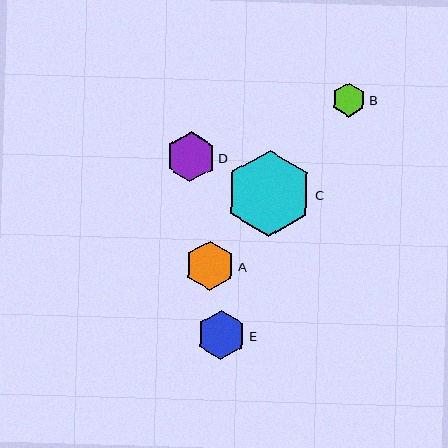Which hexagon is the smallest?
Hexagon B is the smallest with a size of approximately 34 pixels.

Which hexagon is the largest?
Hexagon C is the largest with a size of approximately 86 pixels.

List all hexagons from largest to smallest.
From largest to smallest: C, D, A, E, B.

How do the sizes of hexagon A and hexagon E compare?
Hexagon A and hexagon E are approximately the same size.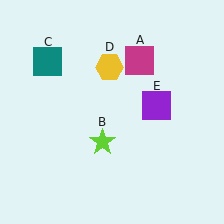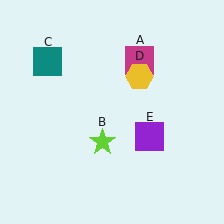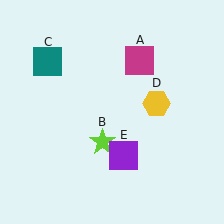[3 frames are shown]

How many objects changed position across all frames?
2 objects changed position: yellow hexagon (object D), purple square (object E).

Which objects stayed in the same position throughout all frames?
Magenta square (object A) and lime star (object B) and teal square (object C) remained stationary.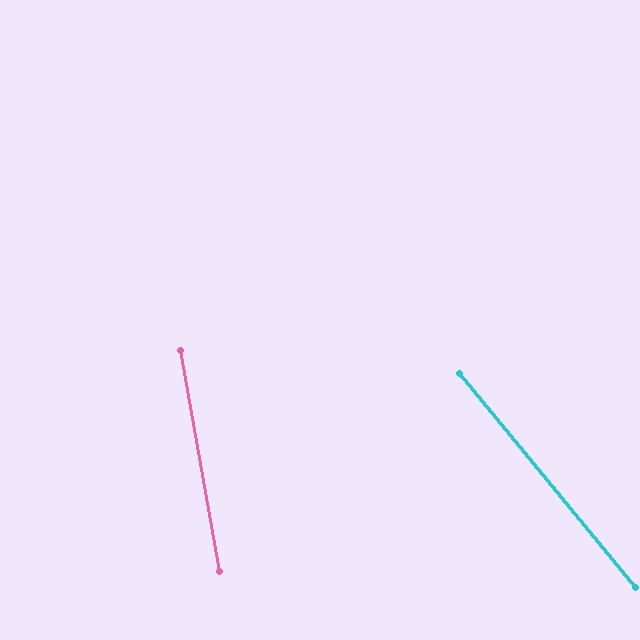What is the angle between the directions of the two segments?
Approximately 29 degrees.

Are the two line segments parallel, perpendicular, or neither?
Neither parallel nor perpendicular — they differ by about 29°.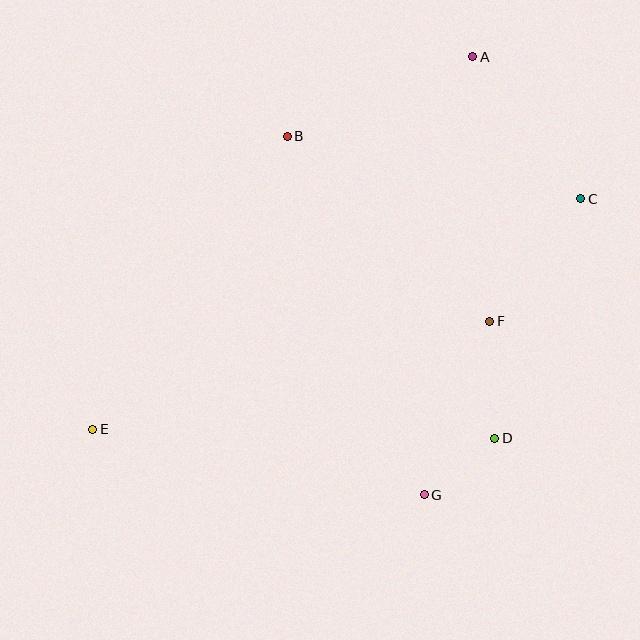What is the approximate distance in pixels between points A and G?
The distance between A and G is approximately 441 pixels.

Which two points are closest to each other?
Points D and G are closest to each other.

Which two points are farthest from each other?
Points C and E are farthest from each other.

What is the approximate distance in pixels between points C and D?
The distance between C and D is approximately 254 pixels.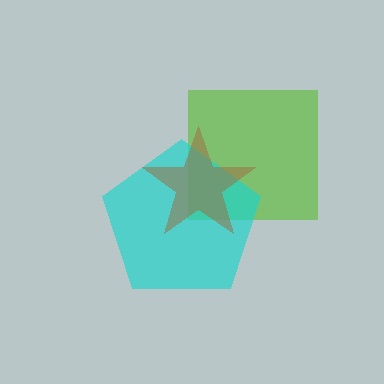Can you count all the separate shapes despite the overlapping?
Yes, there are 3 separate shapes.